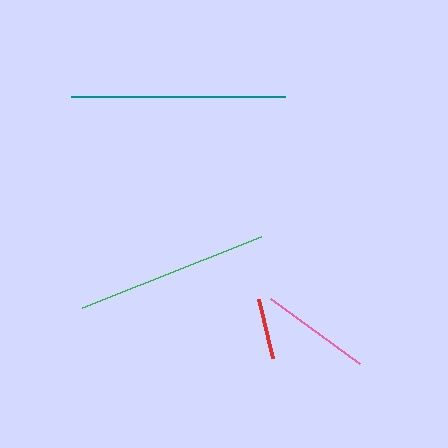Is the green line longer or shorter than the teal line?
The teal line is longer than the green line.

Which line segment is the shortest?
The red line is the shortest at approximately 61 pixels.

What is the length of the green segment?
The green segment is approximately 193 pixels long.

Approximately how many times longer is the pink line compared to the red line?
The pink line is approximately 1.8 times the length of the red line.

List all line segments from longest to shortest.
From longest to shortest: teal, green, pink, red.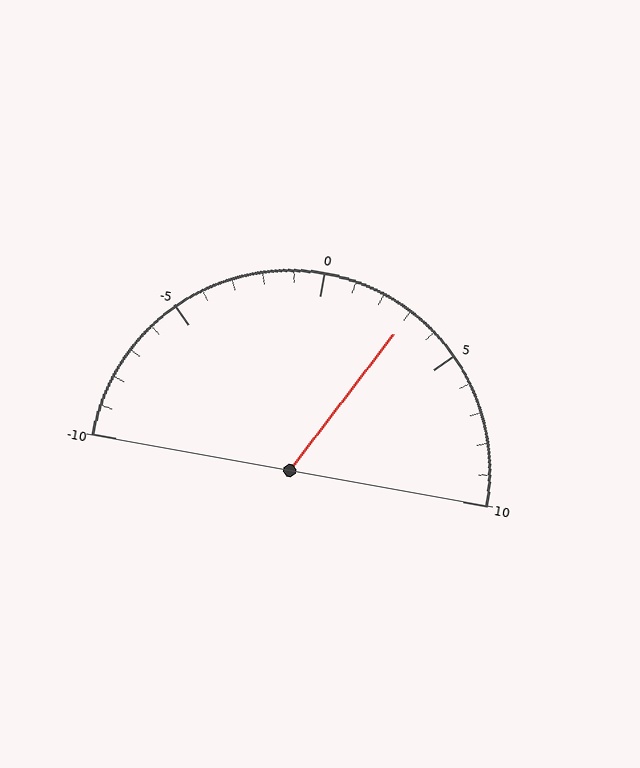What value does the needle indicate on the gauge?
The needle indicates approximately 3.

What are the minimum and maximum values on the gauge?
The gauge ranges from -10 to 10.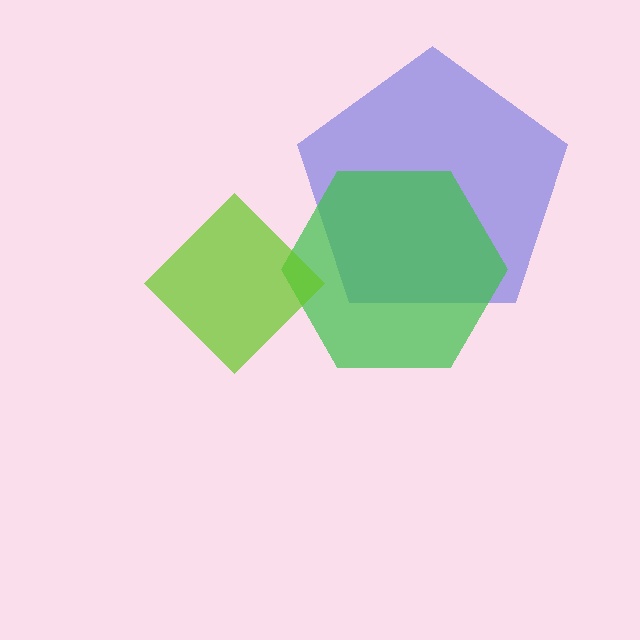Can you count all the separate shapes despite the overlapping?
Yes, there are 3 separate shapes.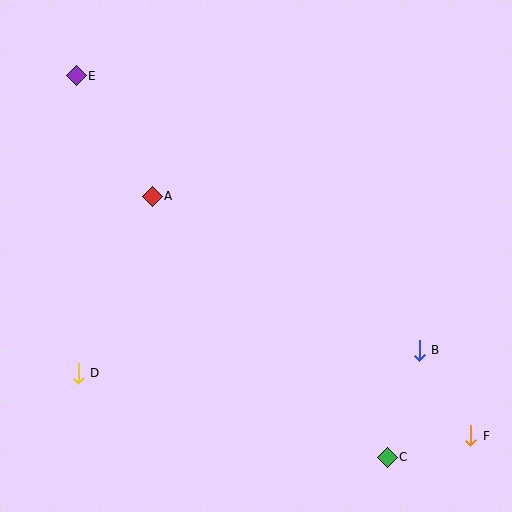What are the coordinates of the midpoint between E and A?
The midpoint between E and A is at (114, 136).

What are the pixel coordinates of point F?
Point F is at (471, 436).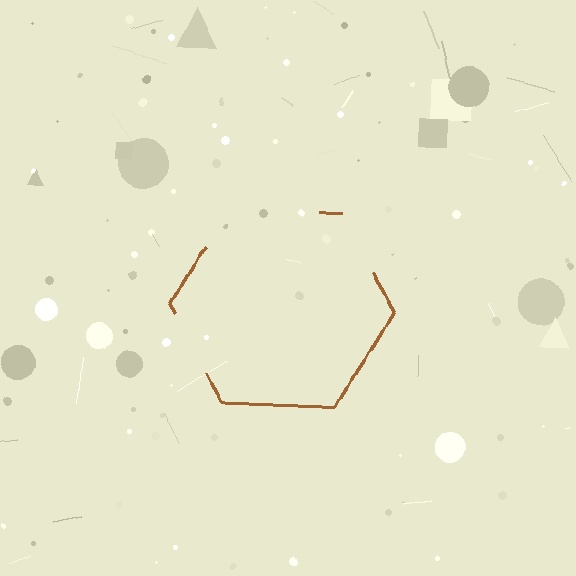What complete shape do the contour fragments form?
The contour fragments form a hexagon.